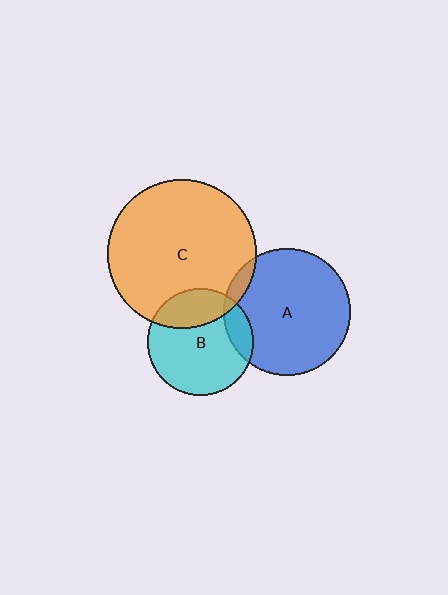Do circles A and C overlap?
Yes.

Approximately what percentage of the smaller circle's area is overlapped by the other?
Approximately 5%.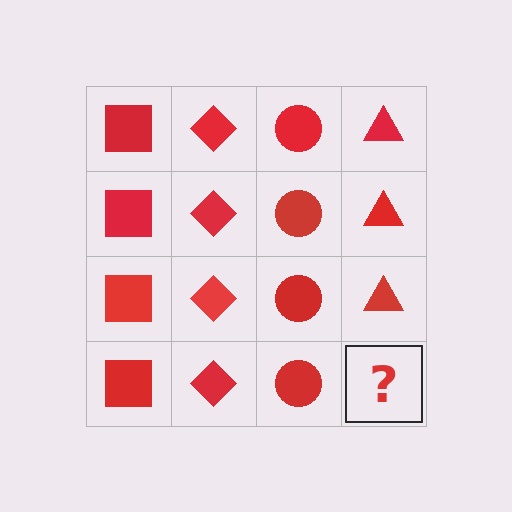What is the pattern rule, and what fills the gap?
The rule is that each column has a consistent shape. The gap should be filled with a red triangle.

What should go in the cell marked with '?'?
The missing cell should contain a red triangle.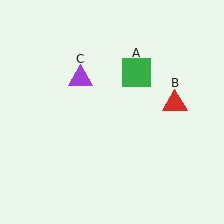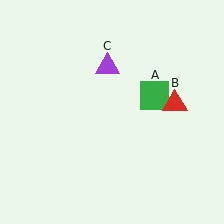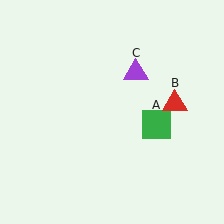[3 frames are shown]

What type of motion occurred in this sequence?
The green square (object A), purple triangle (object C) rotated clockwise around the center of the scene.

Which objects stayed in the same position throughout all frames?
Red triangle (object B) remained stationary.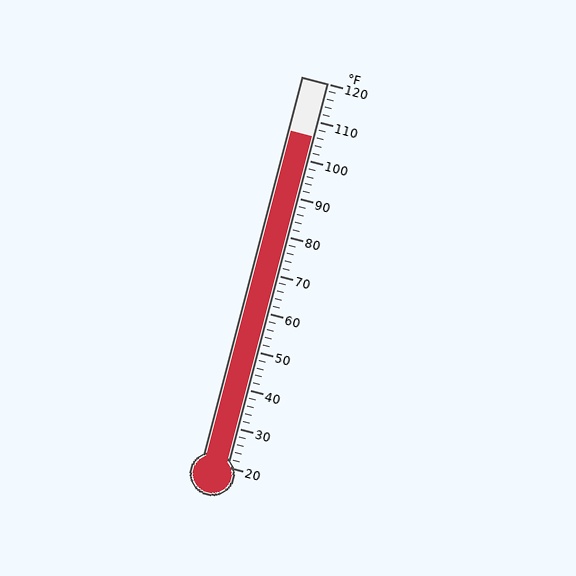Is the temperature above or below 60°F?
The temperature is above 60°F.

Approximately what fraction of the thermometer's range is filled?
The thermometer is filled to approximately 85% of its range.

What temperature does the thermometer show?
The thermometer shows approximately 106°F.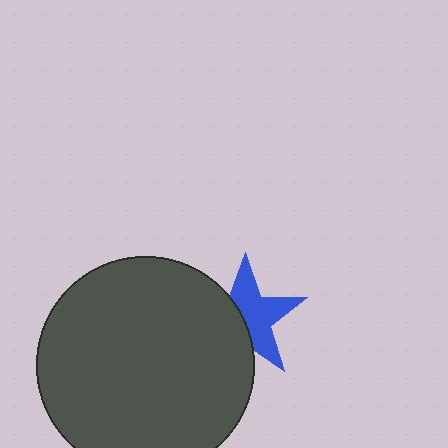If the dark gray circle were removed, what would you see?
You would see the complete blue star.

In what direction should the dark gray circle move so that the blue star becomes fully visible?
The dark gray circle should move left. That is the shortest direction to clear the overlap and leave the blue star fully visible.